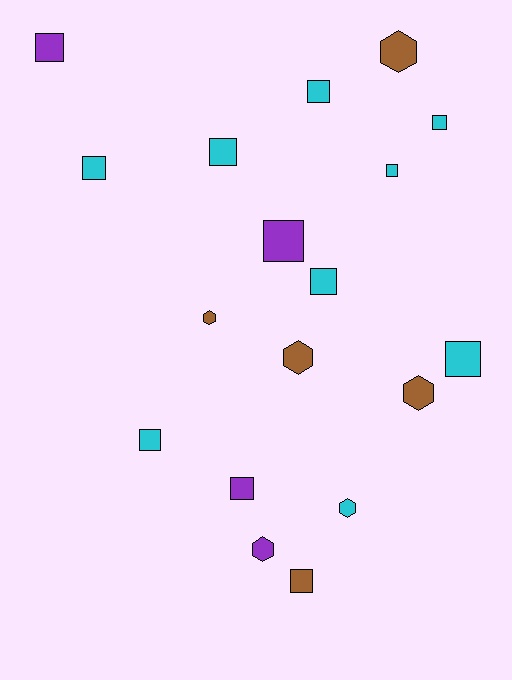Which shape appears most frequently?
Square, with 12 objects.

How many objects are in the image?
There are 18 objects.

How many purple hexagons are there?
There is 1 purple hexagon.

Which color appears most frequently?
Cyan, with 9 objects.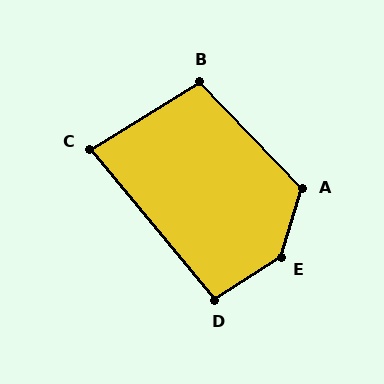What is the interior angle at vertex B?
Approximately 102 degrees (obtuse).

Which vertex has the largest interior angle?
E, at approximately 140 degrees.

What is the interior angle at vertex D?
Approximately 97 degrees (obtuse).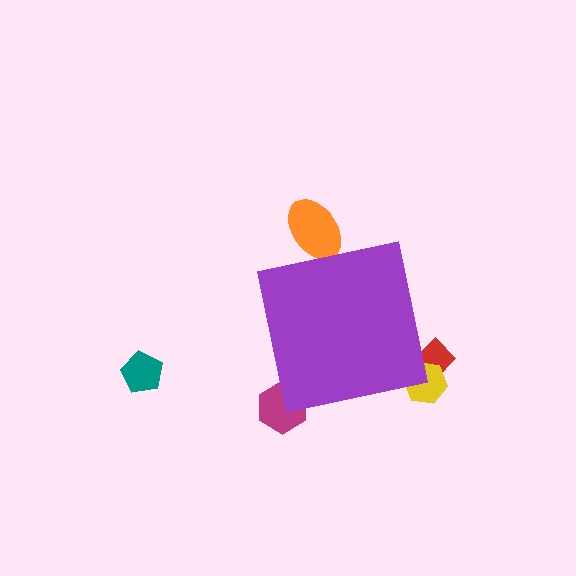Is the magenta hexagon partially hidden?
Yes, the magenta hexagon is partially hidden behind the purple square.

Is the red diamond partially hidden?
Yes, the red diamond is partially hidden behind the purple square.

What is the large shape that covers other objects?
A purple square.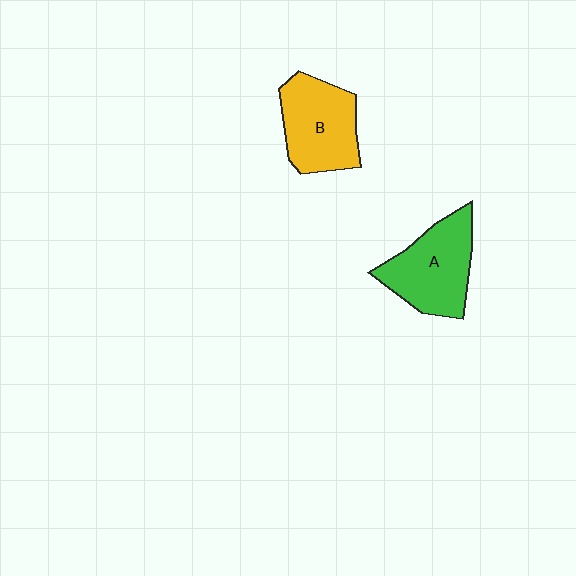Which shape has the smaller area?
Shape B (yellow).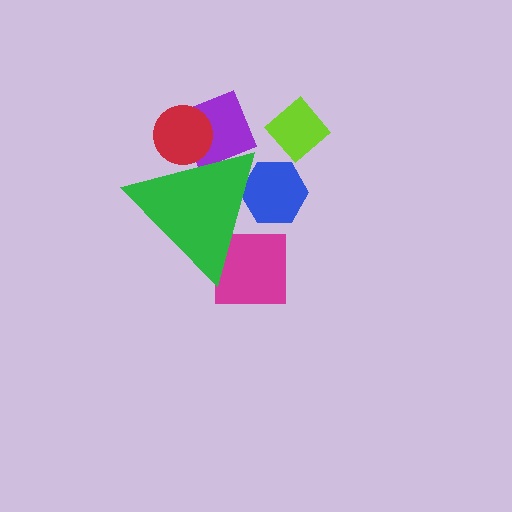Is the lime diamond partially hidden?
No, the lime diamond is fully visible.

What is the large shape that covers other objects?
A green triangle.